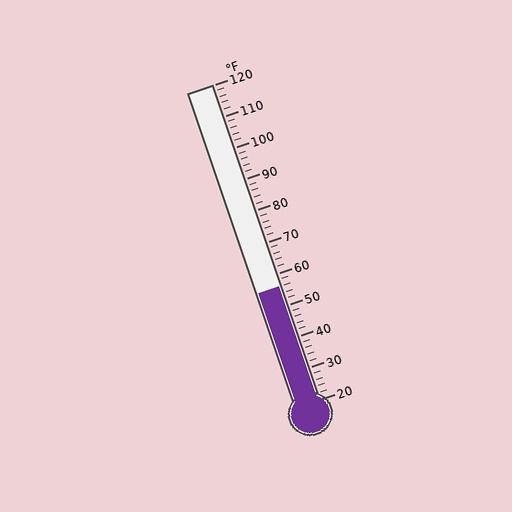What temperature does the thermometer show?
The thermometer shows approximately 56°F.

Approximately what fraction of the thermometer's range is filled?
The thermometer is filled to approximately 35% of its range.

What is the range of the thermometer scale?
The thermometer scale ranges from 20°F to 120°F.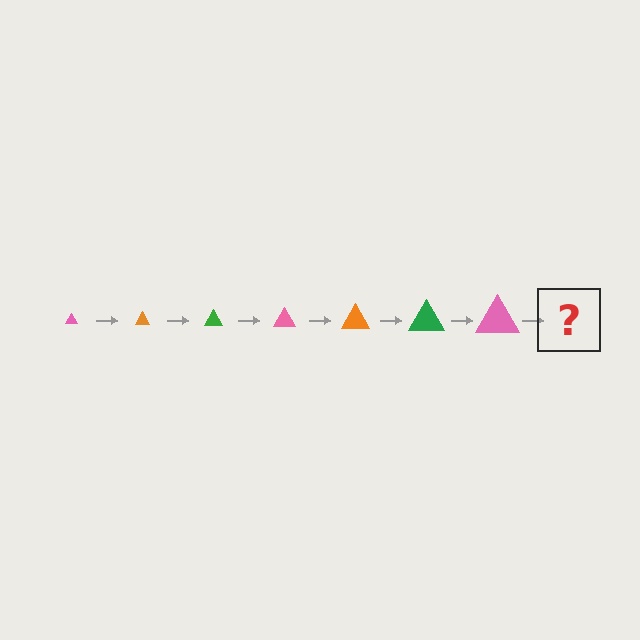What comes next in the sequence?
The next element should be an orange triangle, larger than the previous one.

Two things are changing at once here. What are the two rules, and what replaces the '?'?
The two rules are that the triangle grows larger each step and the color cycles through pink, orange, and green. The '?' should be an orange triangle, larger than the previous one.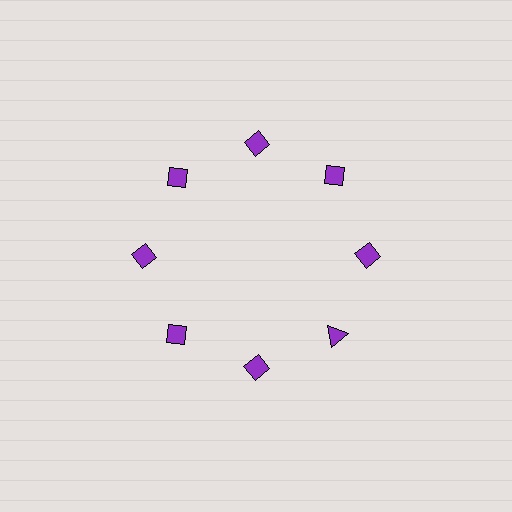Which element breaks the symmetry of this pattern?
The purple triangle at roughly the 4 o'clock position breaks the symmetry. All other shapes are purple diamonds.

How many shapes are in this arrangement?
There are 8 shapes arranged in a ring pattern.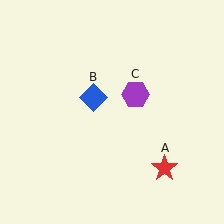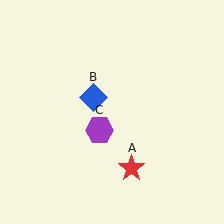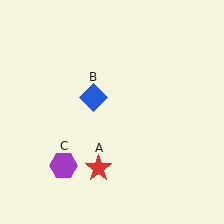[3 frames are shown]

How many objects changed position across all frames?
2 objects changed position: red star (object A), purple hexagon (object C).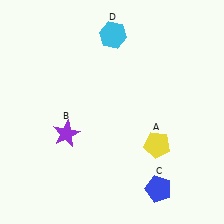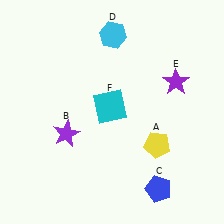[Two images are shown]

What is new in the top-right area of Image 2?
A purple star (E) was added in the top-right area of Image 2.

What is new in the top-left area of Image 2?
A cyan square (F) was added in the top-left area of Image 2.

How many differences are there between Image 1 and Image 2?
There are 2 differences between the two images.